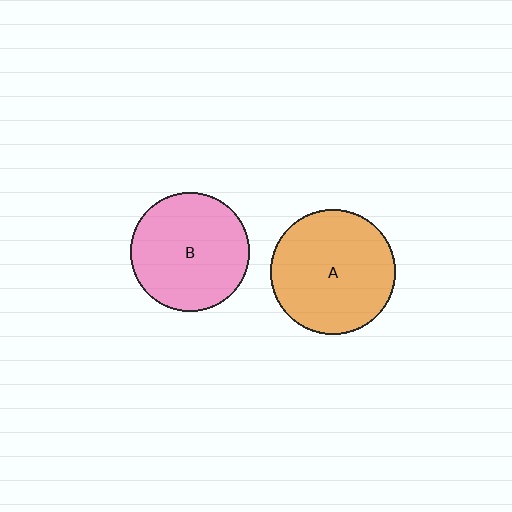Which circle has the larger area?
Circle A (orange).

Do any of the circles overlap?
No, none of the circles overlap.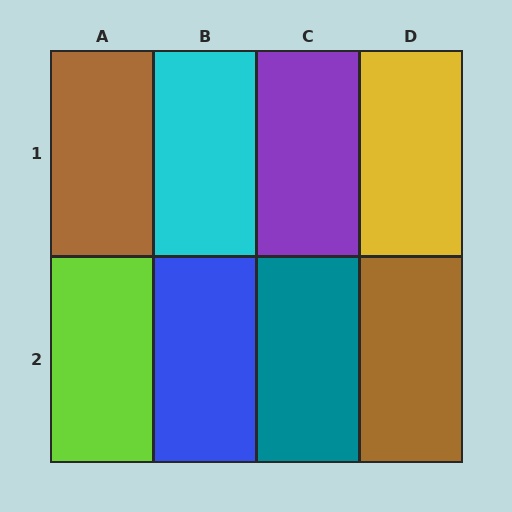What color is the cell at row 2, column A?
Lime.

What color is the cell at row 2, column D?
Brown.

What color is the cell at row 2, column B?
Blue.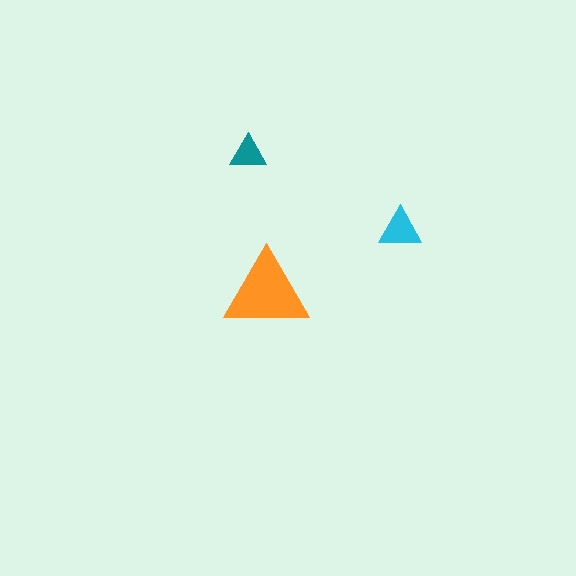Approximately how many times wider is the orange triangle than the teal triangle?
About 2.5 times wider.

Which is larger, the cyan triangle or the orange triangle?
The orange one.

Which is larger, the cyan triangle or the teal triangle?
The cyan one.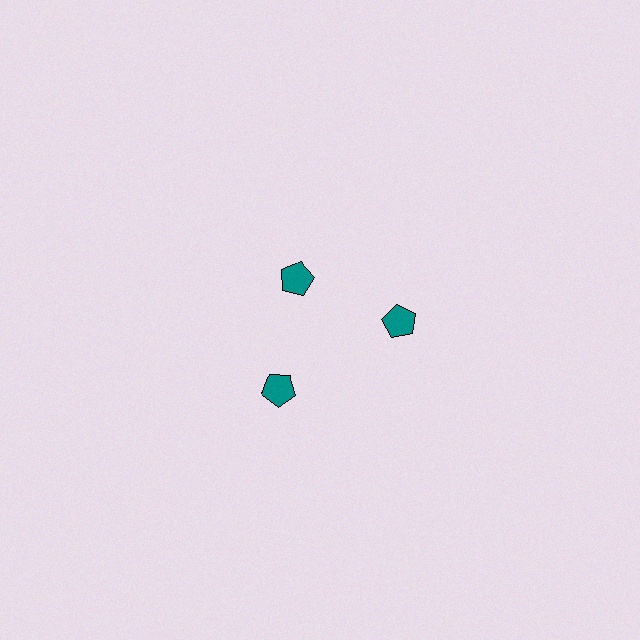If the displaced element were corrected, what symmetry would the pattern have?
It would have 3-fold rotational symmetry — the pattern would map onto itself every 120 degrees.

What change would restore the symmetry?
The symmetry would be restored by moving it outward, back onto the ring so that all 3 pentagons sit at equal angles and equal distance from the center.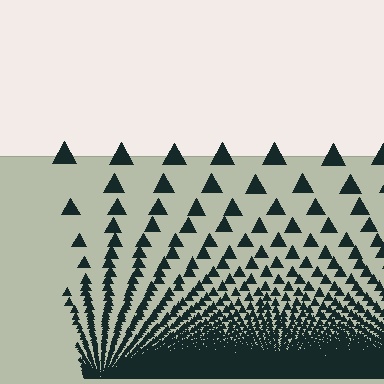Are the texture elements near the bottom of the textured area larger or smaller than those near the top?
Smaller. The gradient is inverted — elements near the bottom are smaller and denser.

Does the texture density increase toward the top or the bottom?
Density increases toward the bottom.